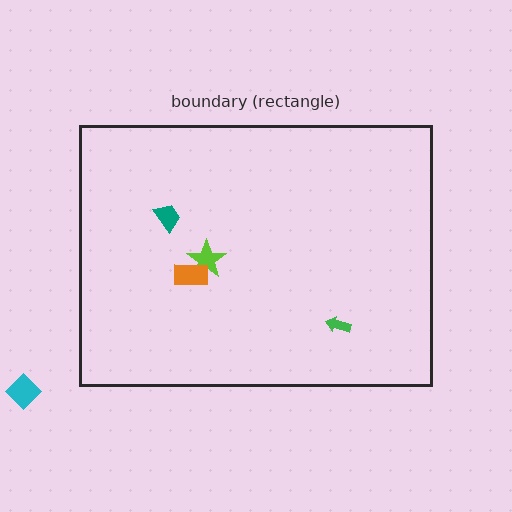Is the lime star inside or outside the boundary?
Inside.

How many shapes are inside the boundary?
4 inside, 1 outside.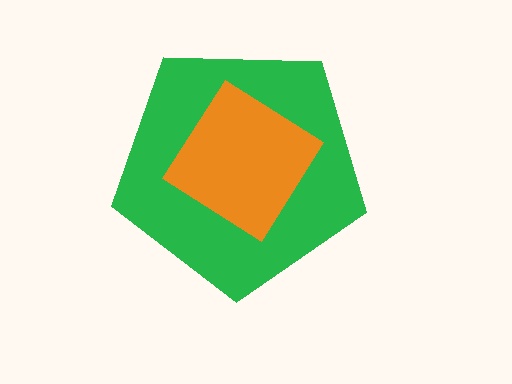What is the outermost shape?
The green pentagon.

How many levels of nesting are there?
2.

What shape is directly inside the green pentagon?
The orange diamond.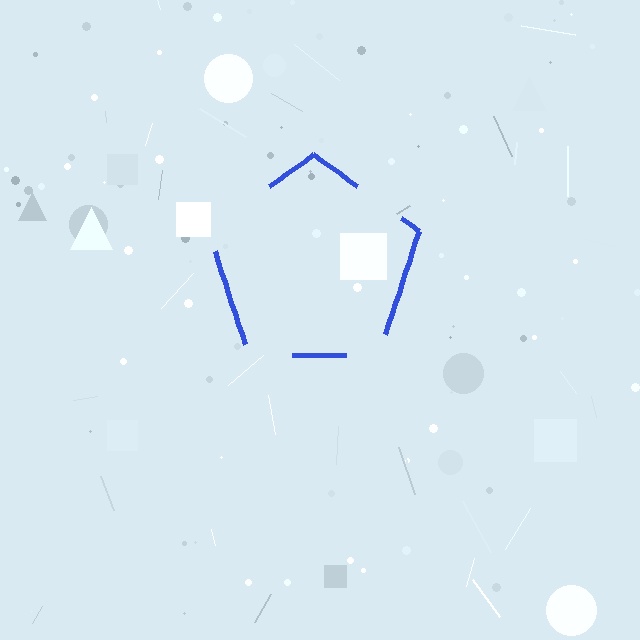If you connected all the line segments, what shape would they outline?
They would outline a pentagon.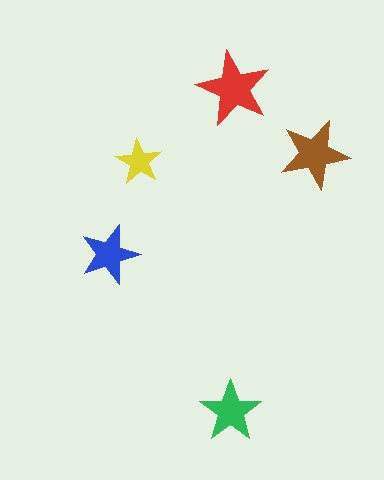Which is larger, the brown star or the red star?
The red one.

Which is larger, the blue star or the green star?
The green one.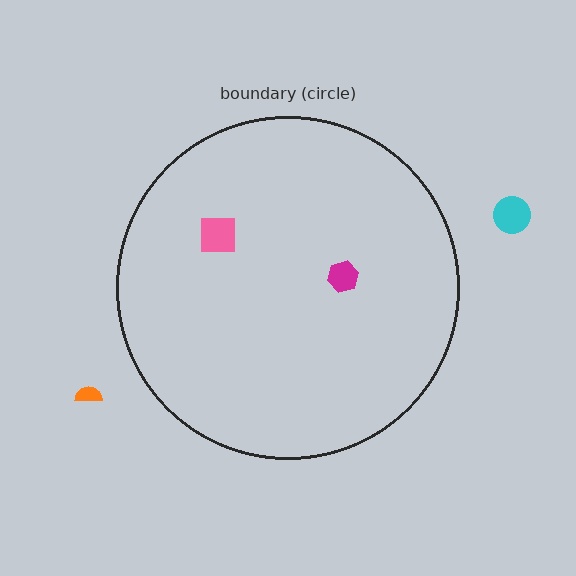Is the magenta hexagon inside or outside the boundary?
Inside.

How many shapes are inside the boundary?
2 inside, 2 outside.